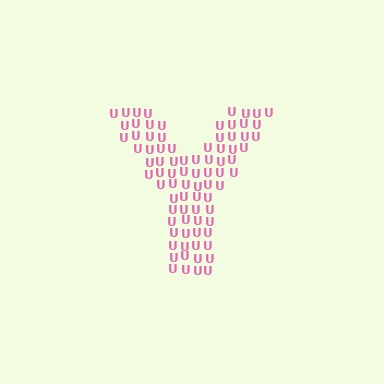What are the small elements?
The small elements are letter U's.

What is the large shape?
The large shape is the letter Y.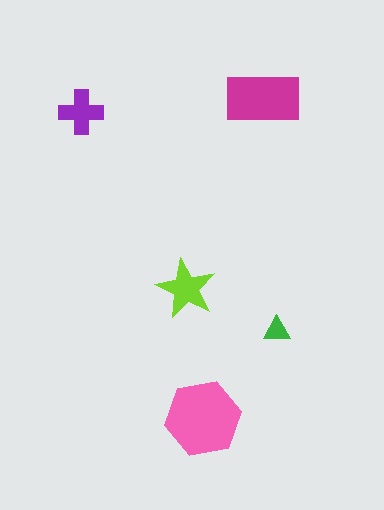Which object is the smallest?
The green triangle.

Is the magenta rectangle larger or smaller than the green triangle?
Larger.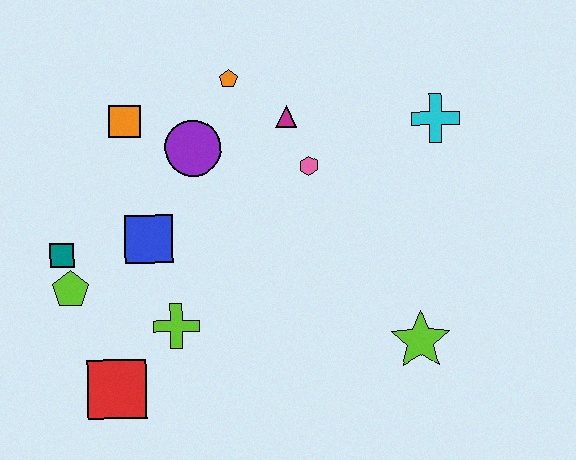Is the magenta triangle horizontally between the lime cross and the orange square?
No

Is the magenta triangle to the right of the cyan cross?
No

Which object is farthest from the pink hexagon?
The red square is farthest from the pink hexagon.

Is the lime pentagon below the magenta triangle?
Yes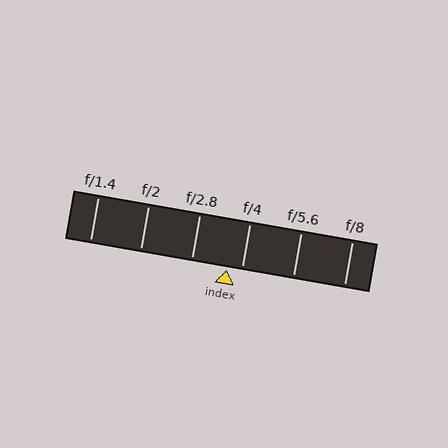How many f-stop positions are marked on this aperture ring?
There are 6 f-stop positions marked.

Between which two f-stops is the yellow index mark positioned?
The index mark is between f/2.8 and f/4.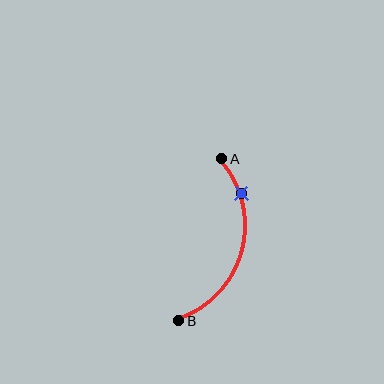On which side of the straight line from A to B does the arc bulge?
The arc bulges to the right of the straight line connecting A and B.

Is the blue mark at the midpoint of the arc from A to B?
No. The blue mark lies on the arc but is closer to endpoint A. The arc midpoint would be at the point on the curve equidistant along the arc from both A and B.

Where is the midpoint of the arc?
The arc midpoint is the point on the curve farthest from the straight line joining A and B. It sits to the right of that line.